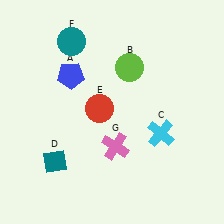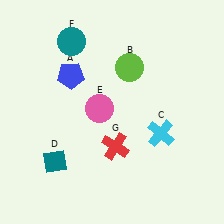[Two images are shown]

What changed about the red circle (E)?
In Image 1, E is red. In Image 2, it changed to pink.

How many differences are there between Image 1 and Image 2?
There are 2 differences between the two images.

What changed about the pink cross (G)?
In Image 1, G is pink. In Image 2, it changed to red.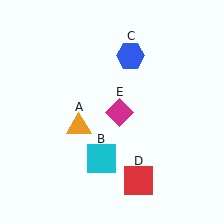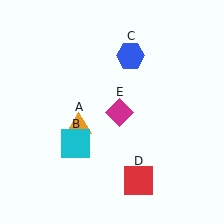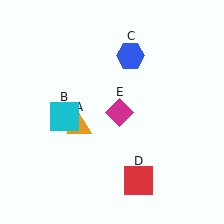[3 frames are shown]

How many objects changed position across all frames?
1 object changed position: cyan square (object B).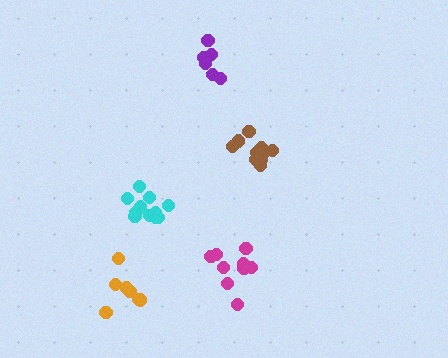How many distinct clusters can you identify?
There are 5 distinct clusters.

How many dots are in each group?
Group 1: 7 dots, Group 2: 11 dots, Group 3: 7 dots, Group 4: 10 dots, Group 5: 10 dots (45 total).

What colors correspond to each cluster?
The clusters are colored: orange, cyan, purple, brown, magenta.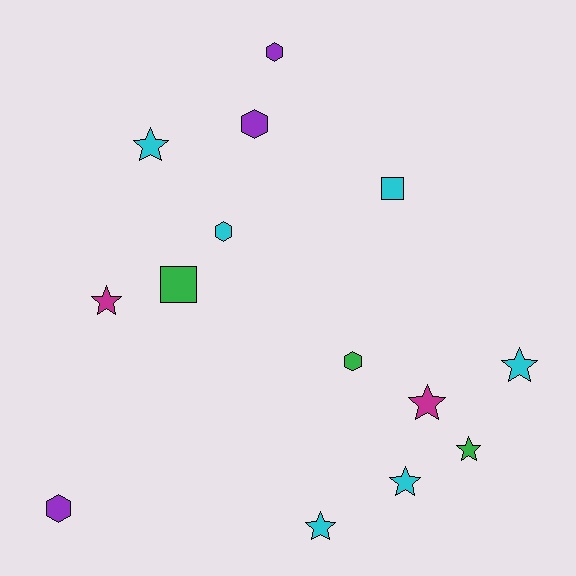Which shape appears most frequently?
Star, with 7 objects.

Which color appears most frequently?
Cyan, with 6 objects.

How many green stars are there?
There is 1 green star.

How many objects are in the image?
There are 14 objects.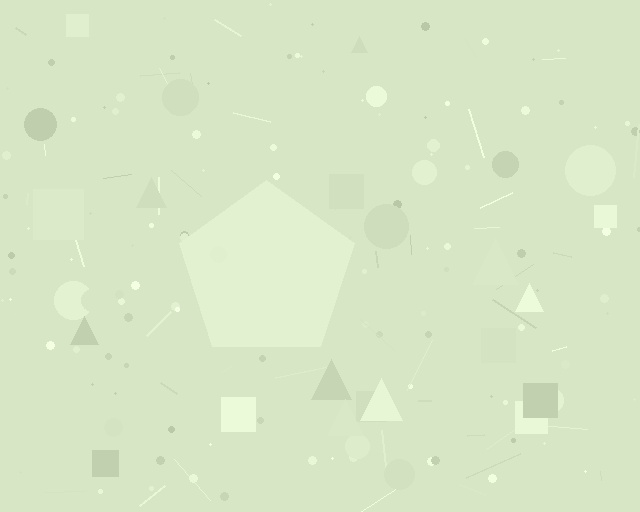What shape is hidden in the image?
A pentagon is hidden in the image.